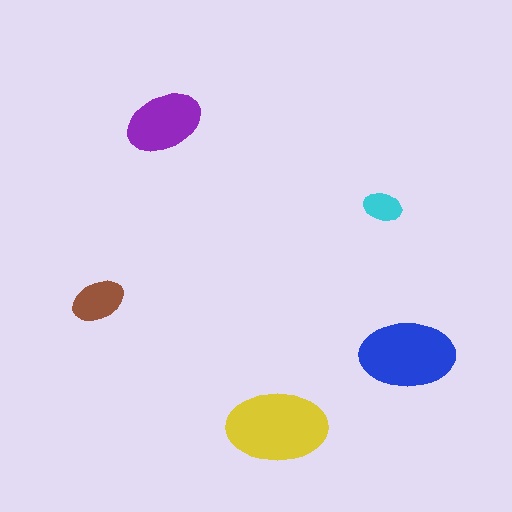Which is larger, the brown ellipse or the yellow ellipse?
The yellow one.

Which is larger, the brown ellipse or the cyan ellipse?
The brown one.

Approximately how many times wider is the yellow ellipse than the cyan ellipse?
About 2.5 times wider.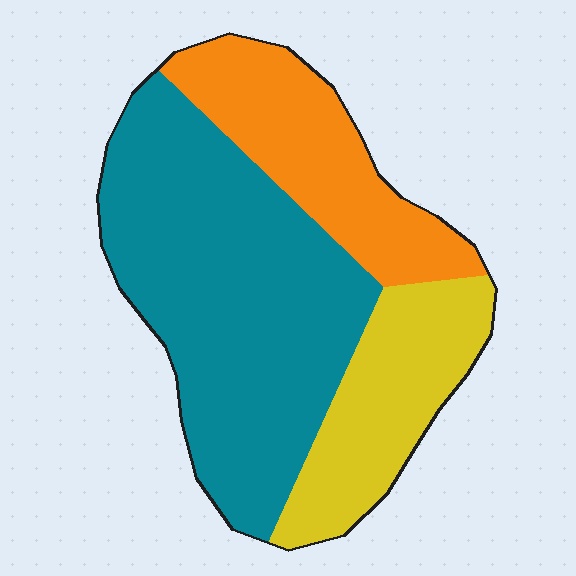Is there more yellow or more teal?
Teal.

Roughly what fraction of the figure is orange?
Orange takes up less than a quarter of the figure.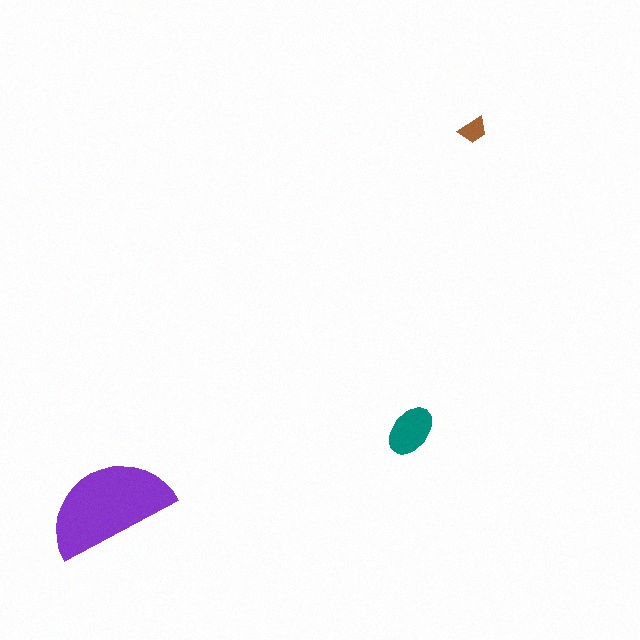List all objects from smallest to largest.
The brown trapezoid, the teal ellipse, the purple semicircle.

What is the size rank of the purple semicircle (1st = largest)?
1st.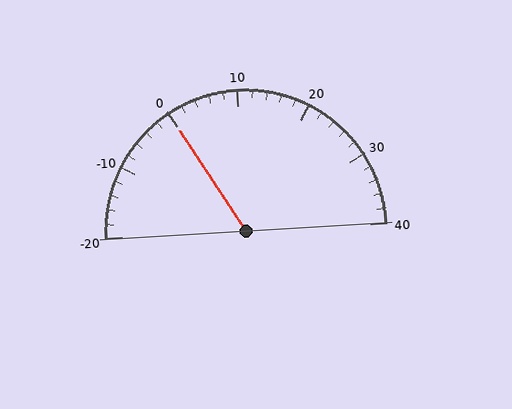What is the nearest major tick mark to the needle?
The nearest major tick mark is 0.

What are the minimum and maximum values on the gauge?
The gauge ranges from -20 to 40.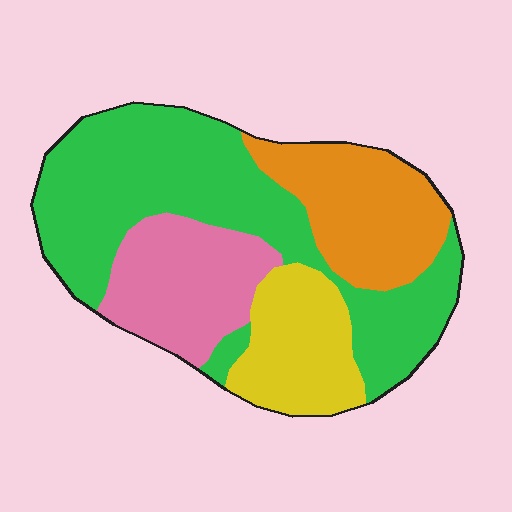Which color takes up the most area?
Green, at roughly 45%.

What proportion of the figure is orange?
Orange takes up about one fifth (1/5) of the figure.